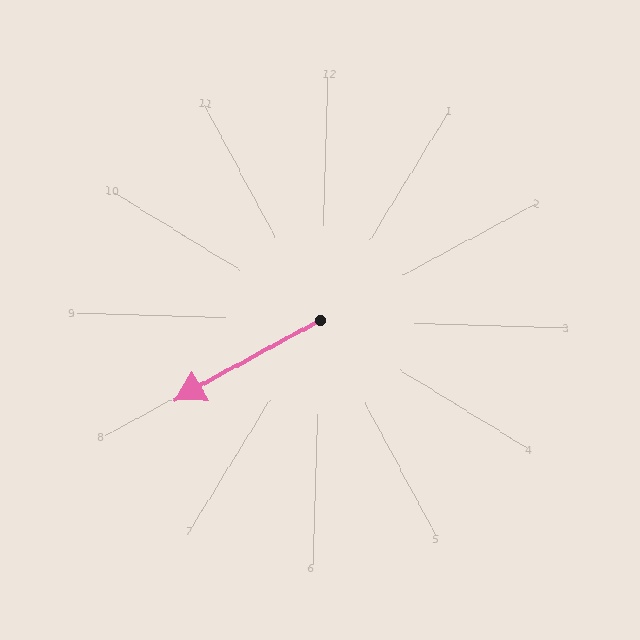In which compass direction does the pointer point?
Southwest.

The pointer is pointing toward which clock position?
Roughly 8 o'clock.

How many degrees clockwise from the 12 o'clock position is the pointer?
Approximately 239 degrees.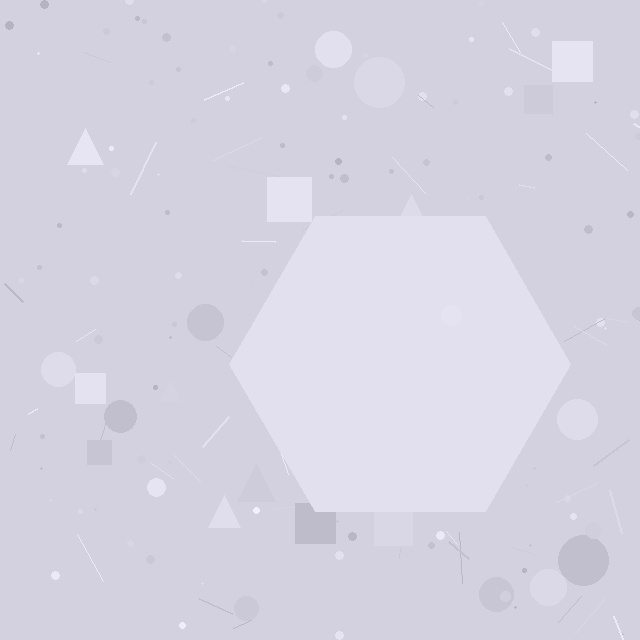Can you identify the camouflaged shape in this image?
The camouflaged shape is a hexagon.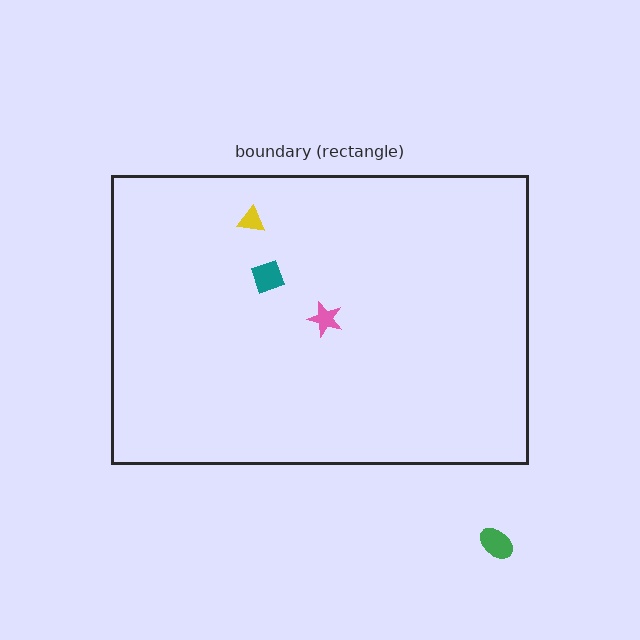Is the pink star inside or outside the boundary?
Inside.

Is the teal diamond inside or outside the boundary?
Inside.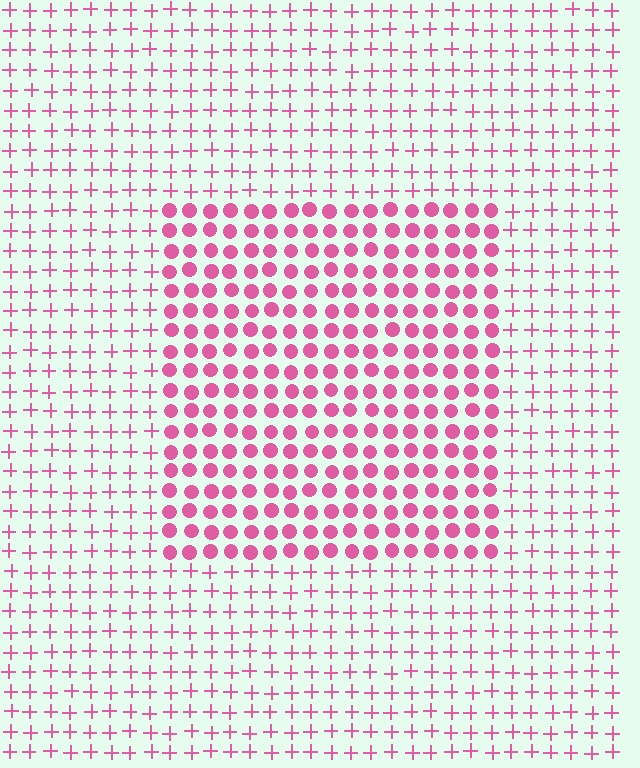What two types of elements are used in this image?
The image uses circles inside the rectangle region and plus signs outside it.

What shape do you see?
I see a rectangle.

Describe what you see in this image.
The image is filled with small pink elements arranged in a uniform grid. A rectangle-shaped region contains circles, while the surrounding area contains plus signs. The boundary is defined purely by the change in element shape.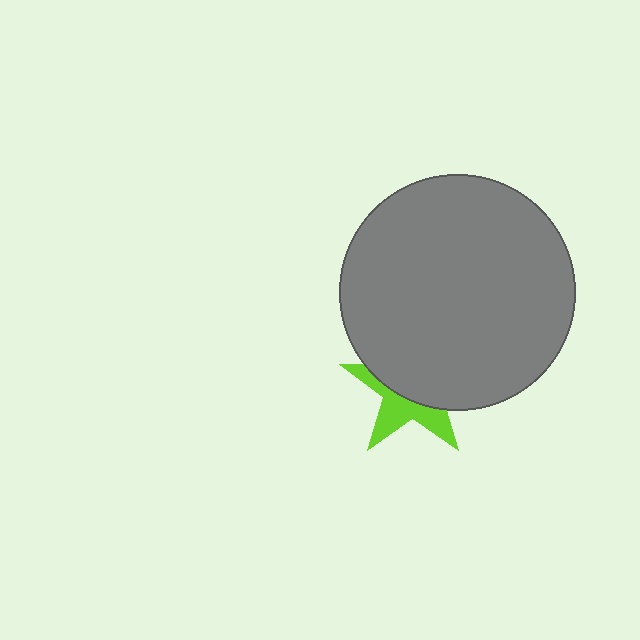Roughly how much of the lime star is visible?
A small part of it is visible (roughly 41%).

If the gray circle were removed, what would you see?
You would see the complete lime star.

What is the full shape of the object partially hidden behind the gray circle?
The partially hidden object is a lime star.